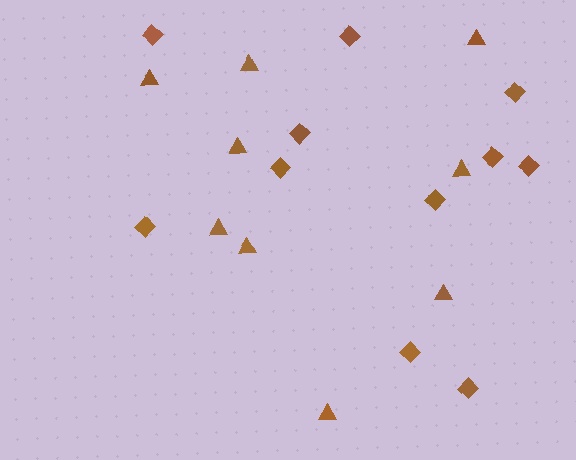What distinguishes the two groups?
There are 2 groups: one group of diamonds (11) and one group of triangles (9).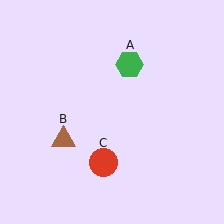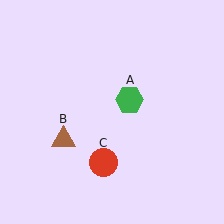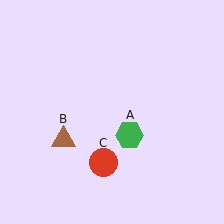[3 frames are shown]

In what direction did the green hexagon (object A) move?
The green hexagon (object A) moved down.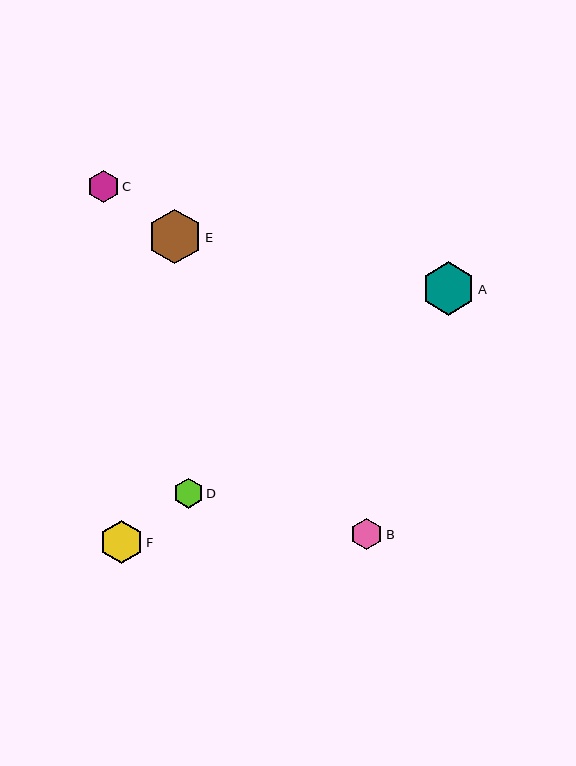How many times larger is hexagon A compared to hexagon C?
Hexagon A is approximately 1.7 times the size of hexagon C.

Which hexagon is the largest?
Hexagon E is the largest with a size of approximately 55 pixels.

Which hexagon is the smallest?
Hexagon D is the smallest with a size of approximately 30 pixels.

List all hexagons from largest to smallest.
From largest to smallest: E, A, F, B, C, D.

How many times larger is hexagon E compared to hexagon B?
Hexagon E is approximately 1.7 times the size of hexagon B.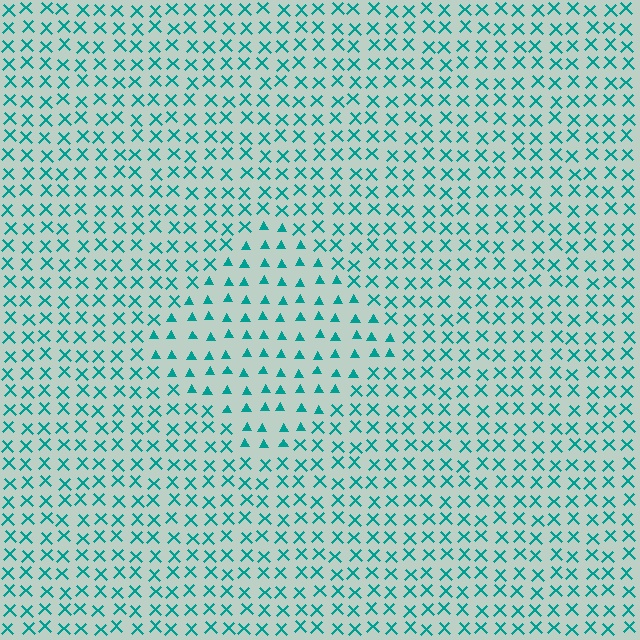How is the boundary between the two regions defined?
The boundary is defined by a change in element shape: triangles inside vs. X marks outside. All elements share the same color and spacing.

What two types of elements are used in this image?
The image uses triangles inside the diamond region and X marks outside it.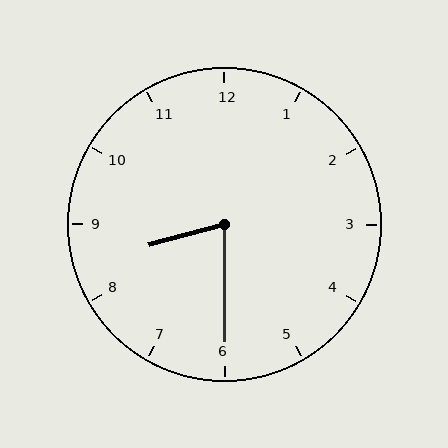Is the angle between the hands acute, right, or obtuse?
It is acute.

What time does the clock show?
8:30.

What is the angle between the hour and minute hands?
Approximately 75 degrees.